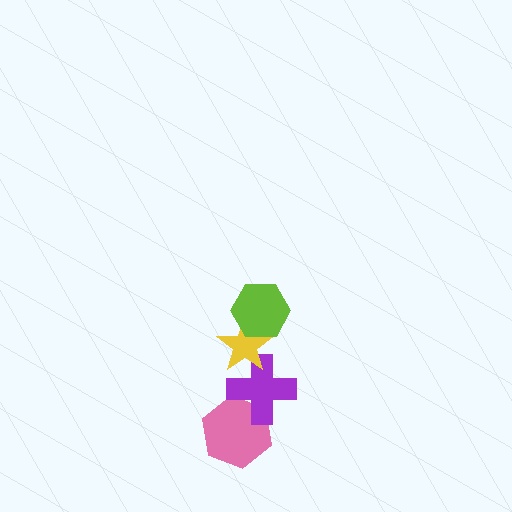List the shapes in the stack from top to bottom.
From top to bottom: the lime hexagon, the yellow star, the purple cross, the pink hexagon.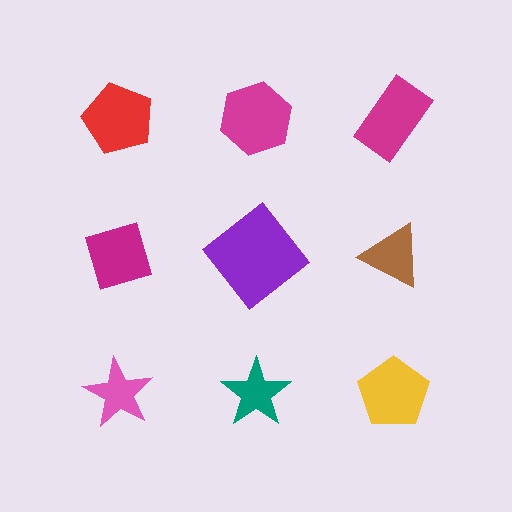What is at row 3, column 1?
A pink star.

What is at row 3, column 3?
A yellow pentagon.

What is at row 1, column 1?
A red pentagon.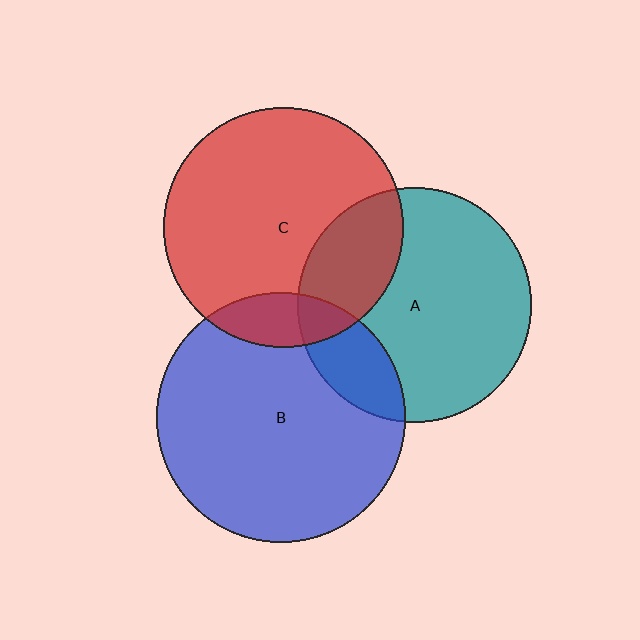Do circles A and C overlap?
Yes.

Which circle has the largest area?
Circle B (blue).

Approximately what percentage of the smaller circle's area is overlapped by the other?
Approximately 25%.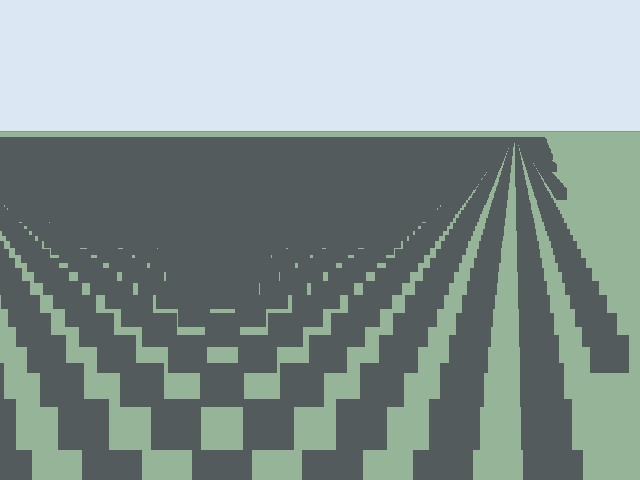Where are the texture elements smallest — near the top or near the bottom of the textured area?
Near the top.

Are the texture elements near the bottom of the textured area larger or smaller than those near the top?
Larger. Near the bottom, elements are closer to the viewer and appear at a bigger on-screen size.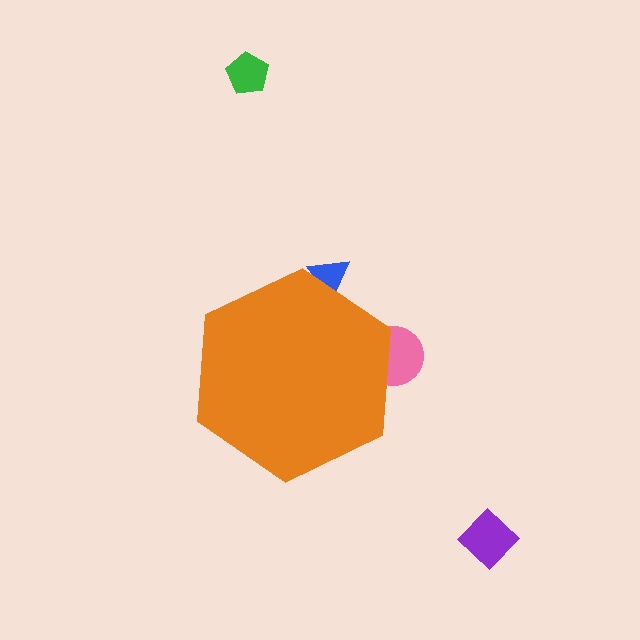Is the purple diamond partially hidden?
No, the purple diamond is fully visible.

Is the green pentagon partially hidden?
No, the green pentagon is fully visible.